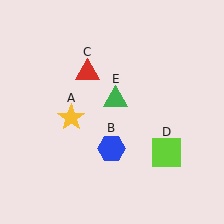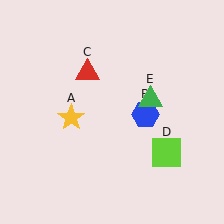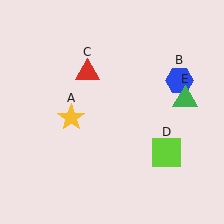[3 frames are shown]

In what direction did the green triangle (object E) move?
The green triangle (object E) moved right.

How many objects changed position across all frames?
2 objects changed position: blue hexagon (object B), green triangle (object E).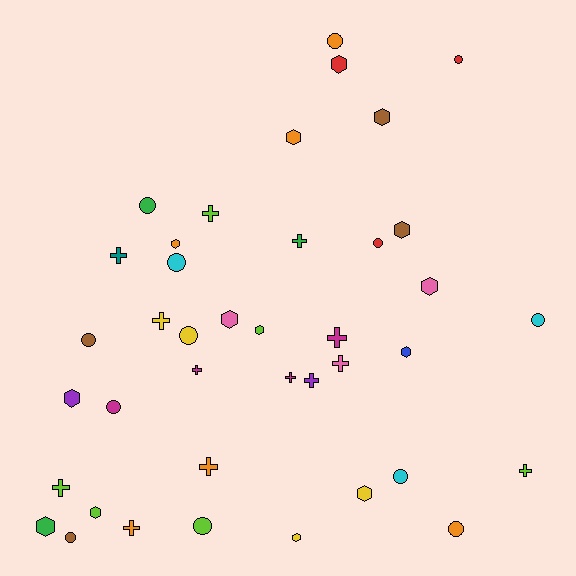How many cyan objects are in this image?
There are 3 cyan objects.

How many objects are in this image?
There are 40 objects.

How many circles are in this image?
There are 13 circles.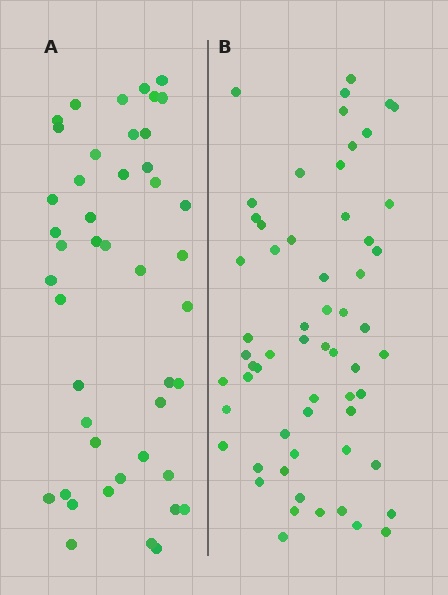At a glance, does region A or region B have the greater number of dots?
Region B (the right region) has more dots.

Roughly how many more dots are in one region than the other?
Region B has approximately 15 more dots than region A.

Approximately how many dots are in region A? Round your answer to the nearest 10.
About 40 dots. (The exact count is 45, which rounds to 40.)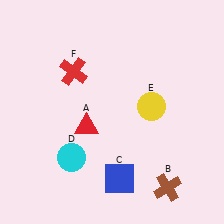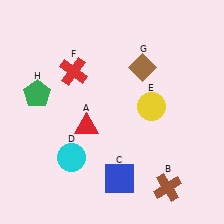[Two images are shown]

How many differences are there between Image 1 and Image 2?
There are 2 differences between the two images.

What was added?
A brown diamond (G), a green pentagon (H) were added in Image 2.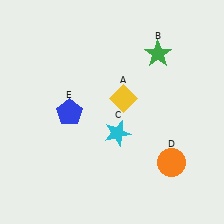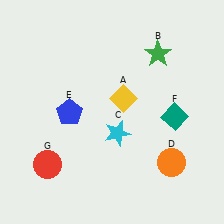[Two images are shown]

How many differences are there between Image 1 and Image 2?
There are 2 differences between the two images.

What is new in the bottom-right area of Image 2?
A teal diamond (F) was added in the bottom-right area of Image 2.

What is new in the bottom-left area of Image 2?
A red circle (G) was added in the bottom-left area of Image 2.